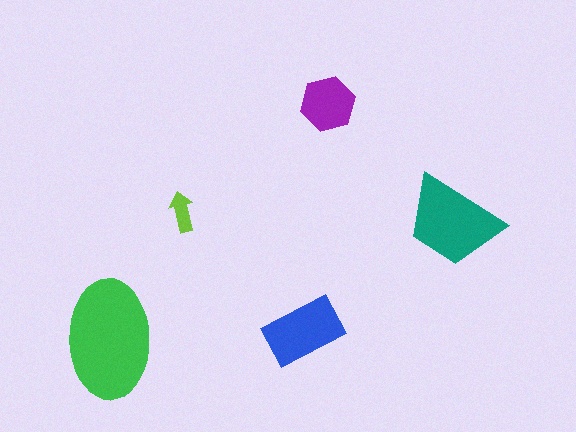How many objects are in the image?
There are 5 objects in the image.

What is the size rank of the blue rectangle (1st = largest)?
3rd.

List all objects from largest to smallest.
The green ellipse, the teal trapezoid, the blue rectangle, the purple hexagon, the lime arrow.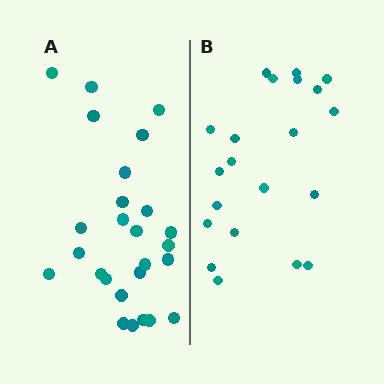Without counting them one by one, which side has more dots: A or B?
Region A (the left region) has more dots.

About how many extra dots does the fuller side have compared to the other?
Region A has about 5 more dots than region B.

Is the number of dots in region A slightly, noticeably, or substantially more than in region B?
Region A has only slightly more — the two regions are fairly close. The ratio is roughly 1.2 to 1.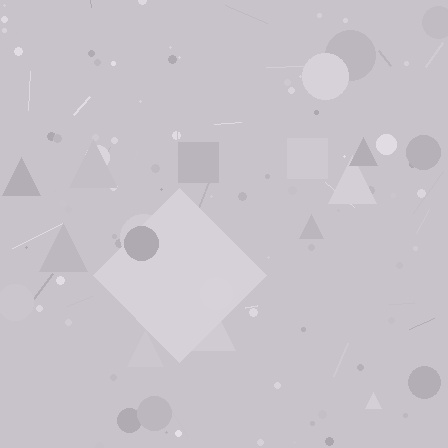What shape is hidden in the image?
A diamond is hidden in the image.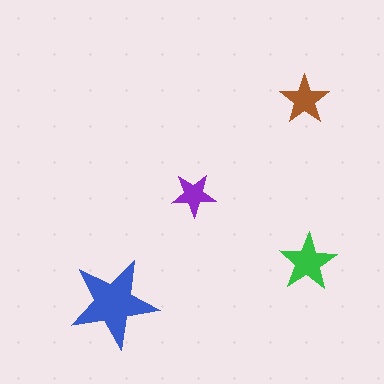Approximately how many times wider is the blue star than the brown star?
About 2 times wider.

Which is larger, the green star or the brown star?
The green one.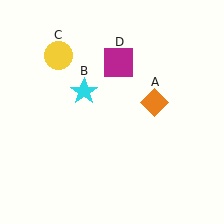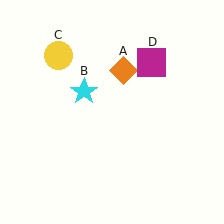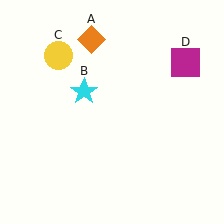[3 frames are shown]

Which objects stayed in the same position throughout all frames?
Cyan star (object B) and yellow circle (object C) remained stationary.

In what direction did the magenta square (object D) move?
The magenta square (object D) moved right.